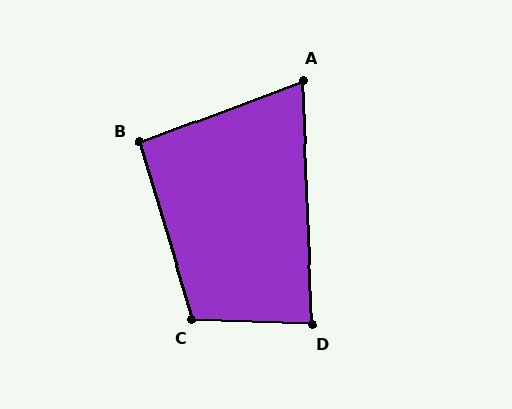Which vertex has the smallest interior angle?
A, at approximately 72 degrees.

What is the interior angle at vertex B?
Approximately 94 degrees (approximately right).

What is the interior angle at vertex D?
Approximately 86 degrees (approximately right).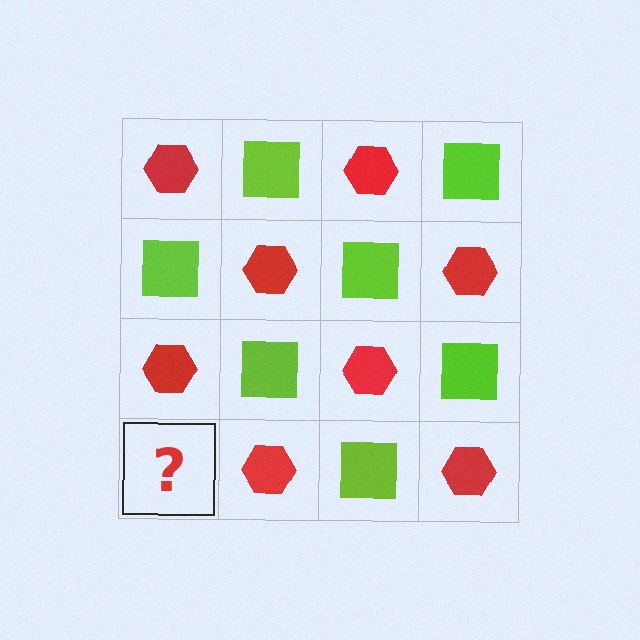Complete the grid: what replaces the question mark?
The question mark should be replaced with a lime square.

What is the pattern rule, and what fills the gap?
The rule is that it alternates red hexagon and lime square in a checkerboard pattern. The gap should be filled with a lime square.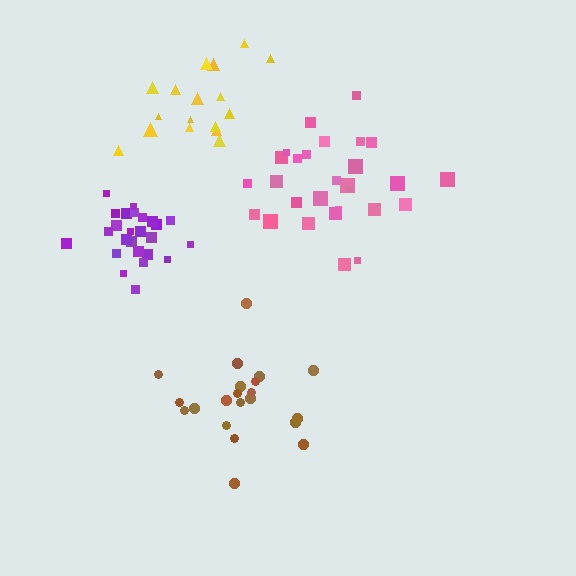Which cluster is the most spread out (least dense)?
Pink.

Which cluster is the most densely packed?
Purple.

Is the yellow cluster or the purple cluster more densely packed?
Purple.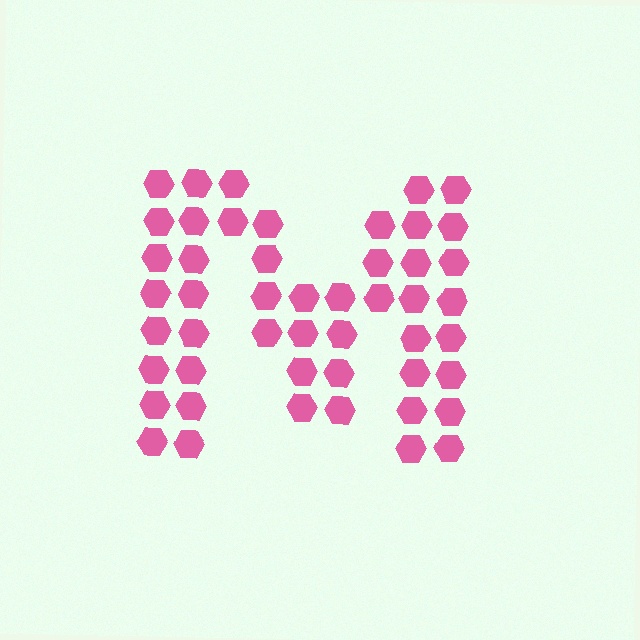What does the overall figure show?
The overall figure shows the letter M.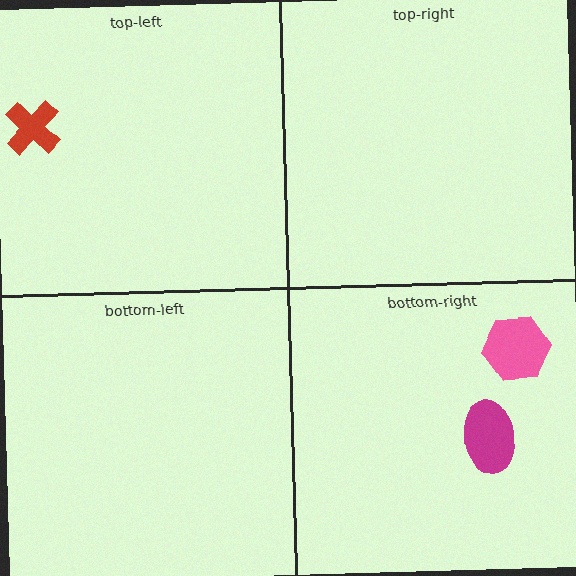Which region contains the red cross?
The top-left region.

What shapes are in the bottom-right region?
The magenta ellipse, the pink hexagon.